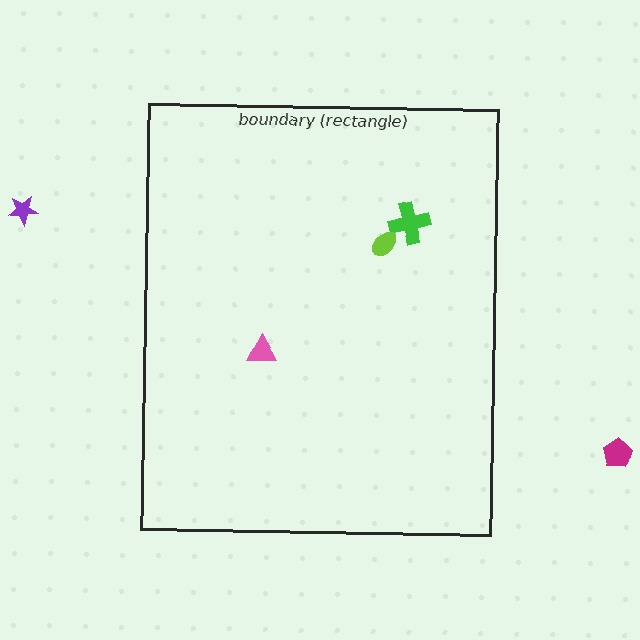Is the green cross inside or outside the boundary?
Inside.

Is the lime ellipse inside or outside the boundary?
Inside.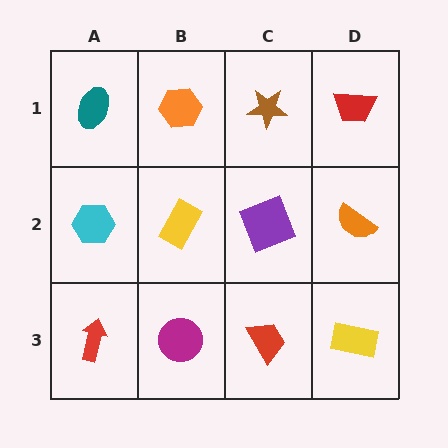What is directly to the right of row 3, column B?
A red trapezoid.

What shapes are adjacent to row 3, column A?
A cyan hexagon (row 2, column A), a magenta circle (row 3, column B).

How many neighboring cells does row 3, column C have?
3.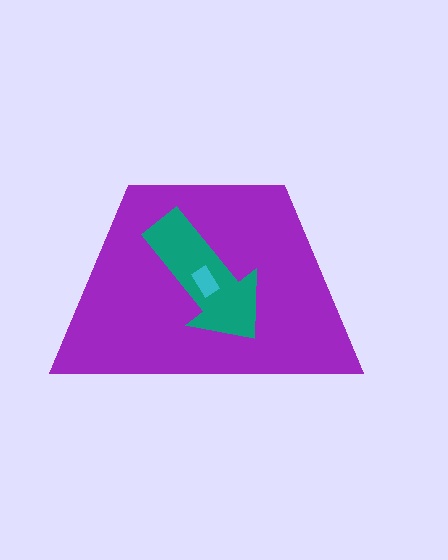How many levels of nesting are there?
3.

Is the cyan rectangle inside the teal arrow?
Yes.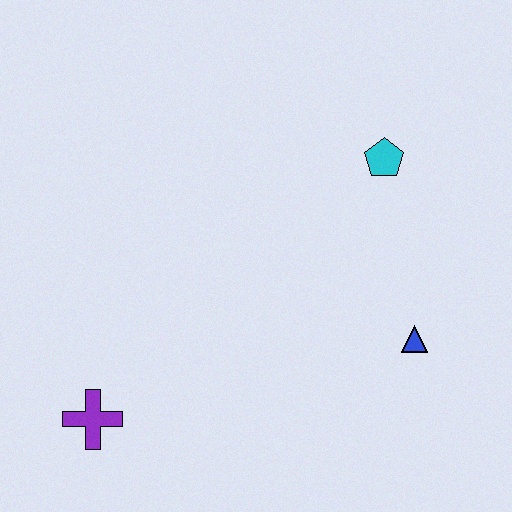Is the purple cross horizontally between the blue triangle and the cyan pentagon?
No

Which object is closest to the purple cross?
The blue triangle is closest to the purple cross.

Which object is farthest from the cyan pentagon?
The purple cross is farthest from the cyan pentagon.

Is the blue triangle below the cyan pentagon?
Yes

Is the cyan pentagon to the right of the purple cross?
Yes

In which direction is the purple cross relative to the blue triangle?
The purple cross is to the left of the blue triangle.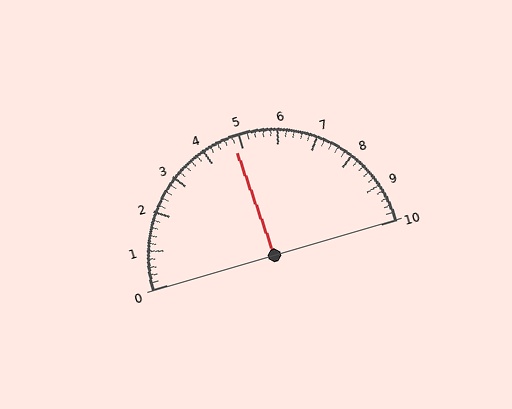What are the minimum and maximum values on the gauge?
The gauge ranges from 0 to 10.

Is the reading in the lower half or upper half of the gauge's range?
The reading is in the lower half of the range (0 to 10).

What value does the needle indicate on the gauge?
The needle indicates approximately 4.8.